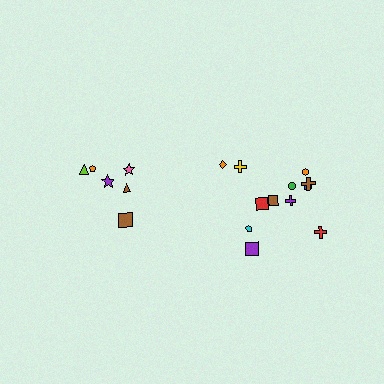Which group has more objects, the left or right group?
The right group.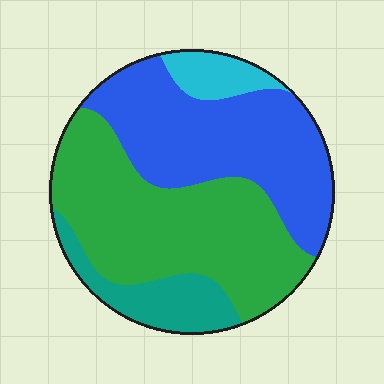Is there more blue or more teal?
Blue.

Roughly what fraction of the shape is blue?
Blue covers roughly 35% of the shape.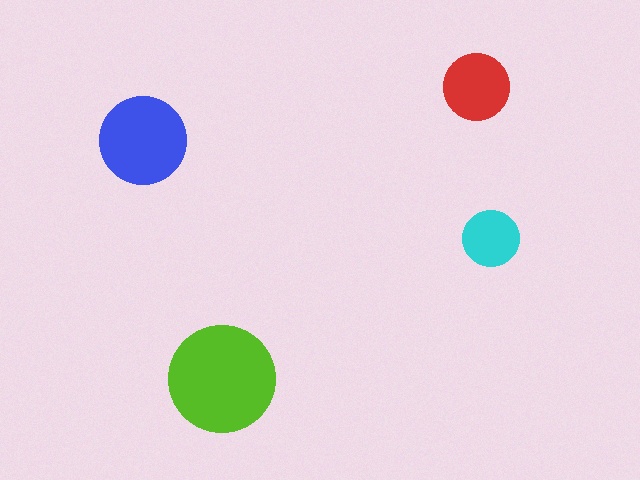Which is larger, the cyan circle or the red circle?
The red one.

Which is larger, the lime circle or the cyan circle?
The lime one.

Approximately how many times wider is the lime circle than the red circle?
About 1.5 times wider.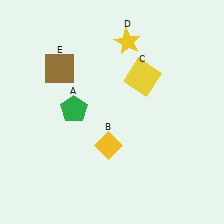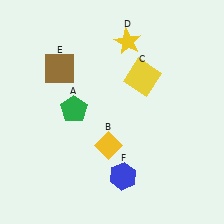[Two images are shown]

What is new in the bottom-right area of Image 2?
A blue hexagon (F) was added in the bottom-right area of Image 2.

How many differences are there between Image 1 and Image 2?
There is 1 difference between the two images.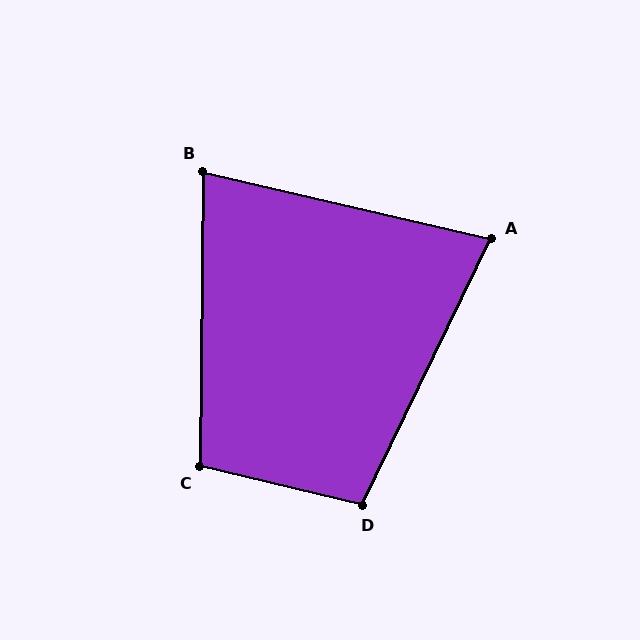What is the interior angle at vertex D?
Approximately 103 degrees (obtuse).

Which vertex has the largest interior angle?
C, at approximately 103 degrees.